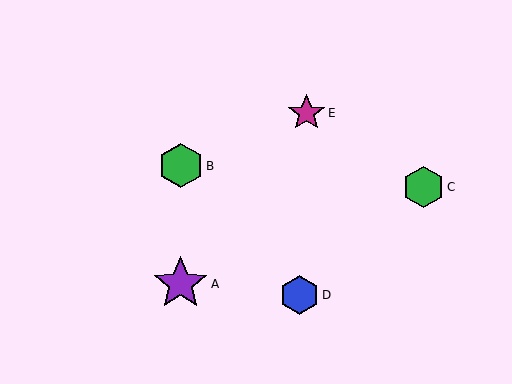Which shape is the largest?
The purple star (labeled A) is the largest.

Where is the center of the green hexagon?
The center of the green hexagon is at (424, 187).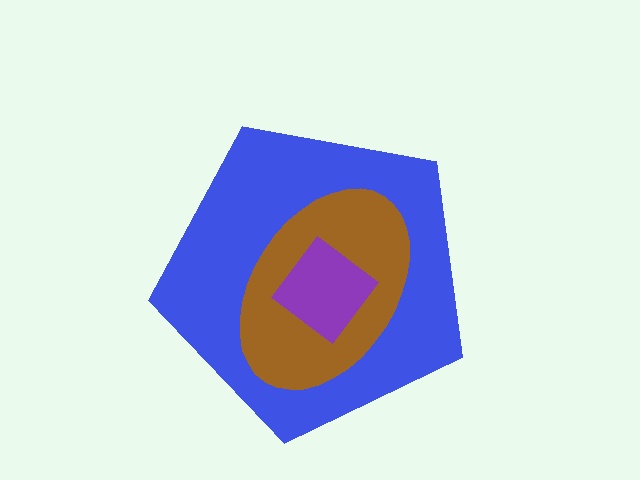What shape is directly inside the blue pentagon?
The brown ellipse.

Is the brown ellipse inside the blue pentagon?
Yes.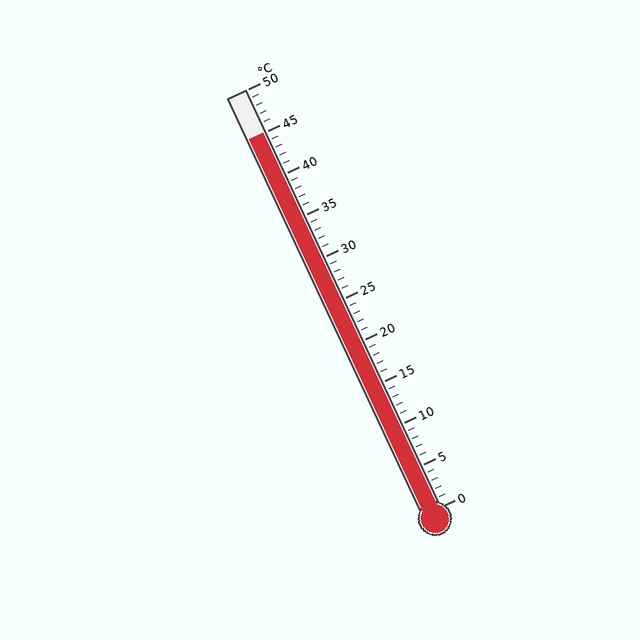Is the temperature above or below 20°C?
The temperature is above 20°C.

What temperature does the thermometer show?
The thermometer shows approximately 45°C.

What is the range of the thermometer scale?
The thermometer scale ranges from 0°C to 50°C.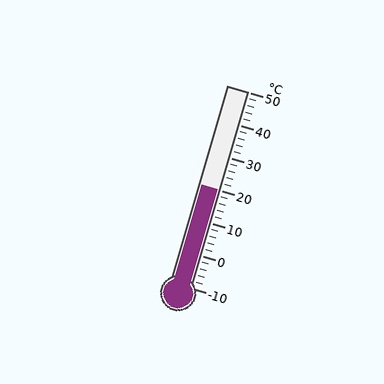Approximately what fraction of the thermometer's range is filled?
The thermometer is filled to approximately 50% of its range.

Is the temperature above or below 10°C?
The temperature is above 10°C.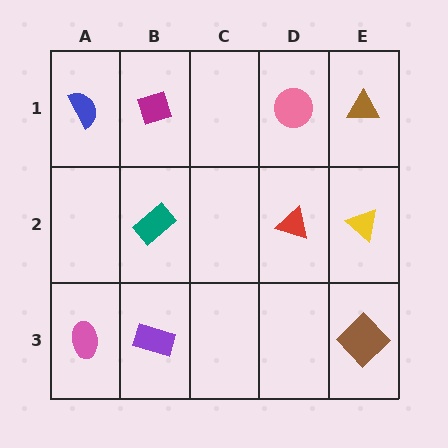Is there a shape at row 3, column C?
No, that cell is empty.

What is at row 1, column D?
A pink circle.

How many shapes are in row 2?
3 shapes.